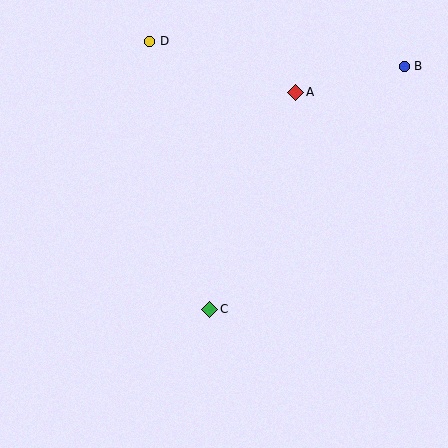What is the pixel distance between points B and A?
The distance between B and A is 112 pixels.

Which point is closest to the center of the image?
Point C at (210, 309) is closest to the center.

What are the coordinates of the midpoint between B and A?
The midpoint between B and A is at (350, 79).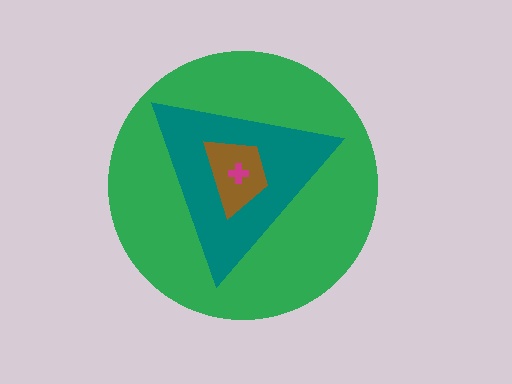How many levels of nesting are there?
4.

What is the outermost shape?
The green circle.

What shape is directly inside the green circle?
The teal triangle.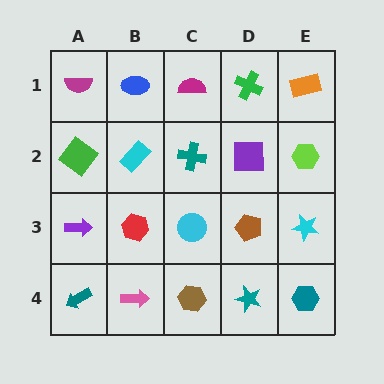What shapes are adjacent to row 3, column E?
A lime hexagon (row 2, column E), a teal hexagon (row 4, column E), a brown pentagon (row 3, column D).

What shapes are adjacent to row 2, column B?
A blue ellipse (row 1, column B), a red hexagon (row 3, column B), a green diamond (row 2, column A), a teal cross (row 2, column C).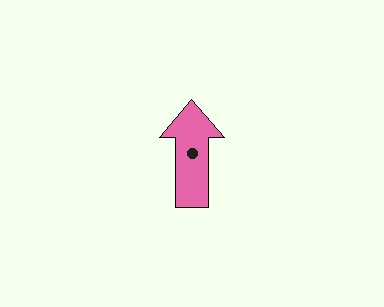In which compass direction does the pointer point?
North.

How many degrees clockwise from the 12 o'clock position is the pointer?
Approximately 360 degrees.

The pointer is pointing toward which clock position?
Roughly 12 o'clock.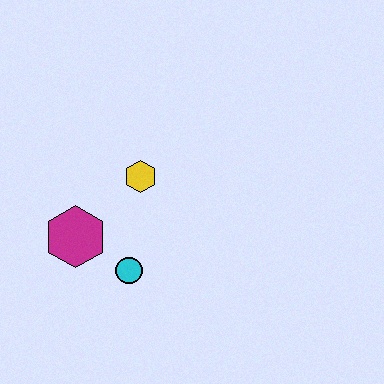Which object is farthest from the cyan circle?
The yellow hexagon is farthest from the cyan circle.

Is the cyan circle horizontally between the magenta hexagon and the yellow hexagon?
Yes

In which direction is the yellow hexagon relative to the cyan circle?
The yellow hexagon is above the cyan circle.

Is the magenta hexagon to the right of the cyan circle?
No